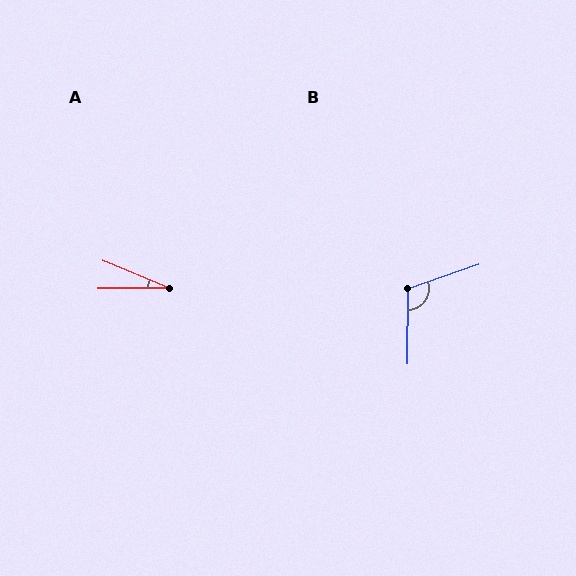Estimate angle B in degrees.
Approximately 109 degrees.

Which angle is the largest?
B, at approximately 109 degrees.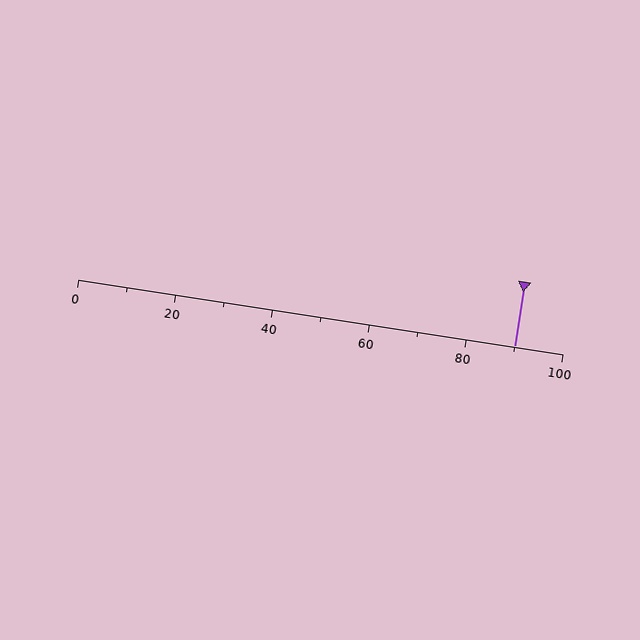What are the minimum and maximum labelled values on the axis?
The axis runs from 0 to 100.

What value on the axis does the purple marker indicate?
The marker indicates approximately 90.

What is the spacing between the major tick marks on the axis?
The major ticks are spaced 20 apart.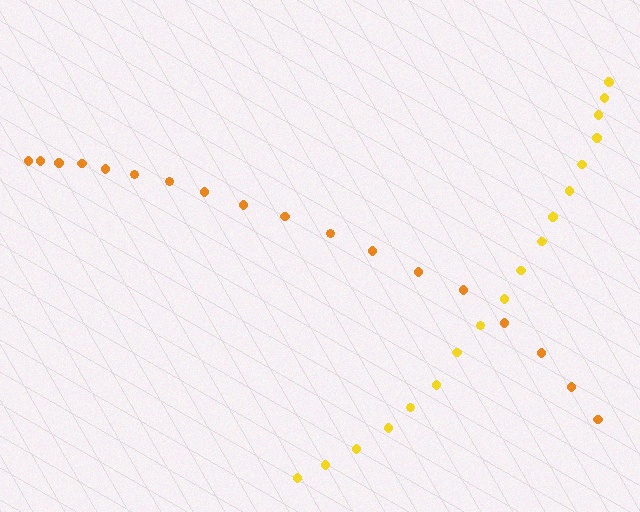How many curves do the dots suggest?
There are 2 distinct paths.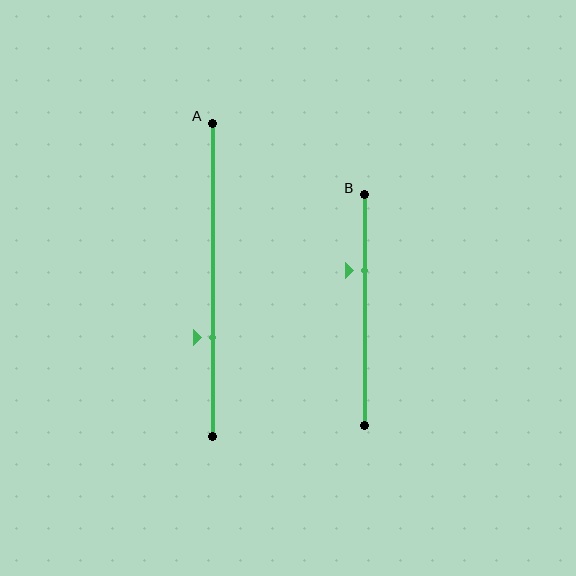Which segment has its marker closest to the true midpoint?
Segment B has its marker closest to the true midpoint.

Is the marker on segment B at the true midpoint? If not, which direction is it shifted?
No, the marker on segment B is shifted upward by about 17% of the segment length.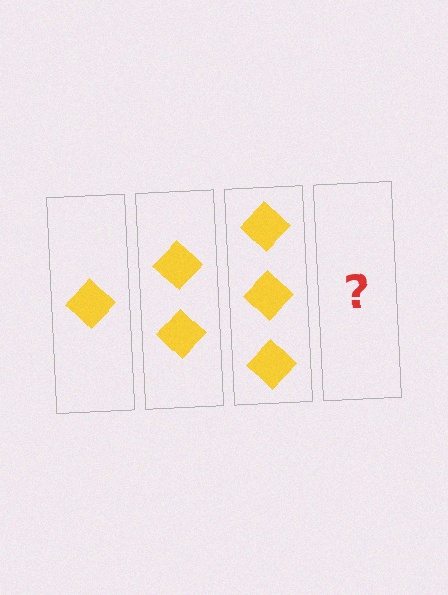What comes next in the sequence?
The next element should be 4 diamonds.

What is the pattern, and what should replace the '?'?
The pattern is that each step adds one more diamond. The '?' should be 4 diamonds.